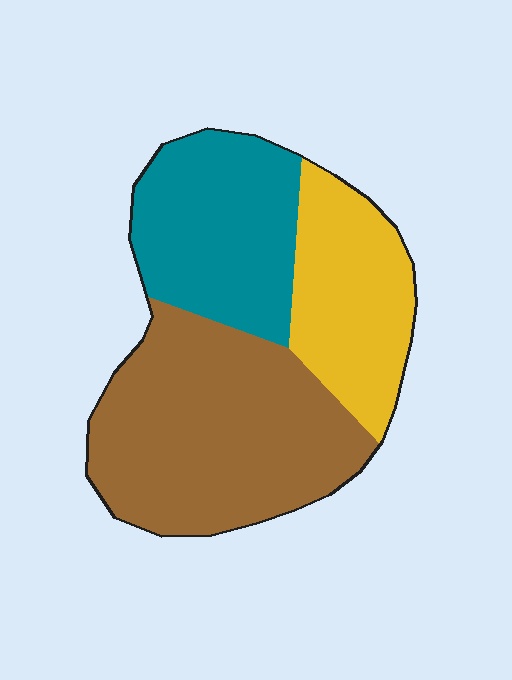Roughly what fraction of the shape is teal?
Teal covers 29% of the shape.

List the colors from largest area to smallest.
From largest to smallest: brown, teal, yellow.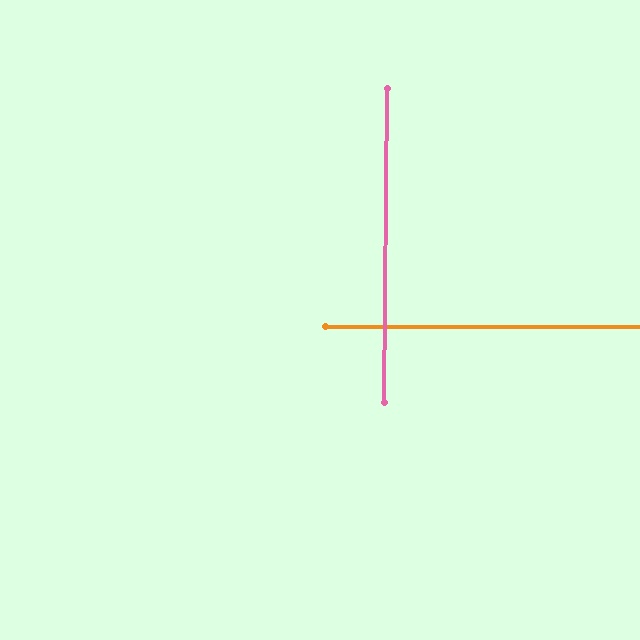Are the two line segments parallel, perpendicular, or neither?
Perpendicular — they meet at approximately 89°.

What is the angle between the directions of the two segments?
Approximately 89 degrees.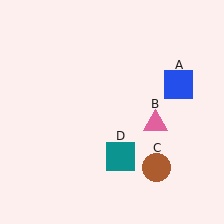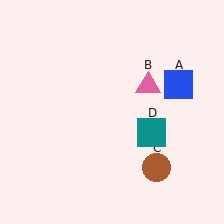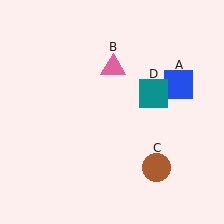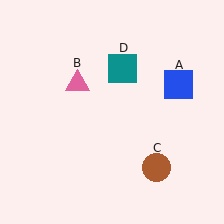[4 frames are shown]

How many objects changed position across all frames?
2 objects changed position: pink triangle (object B), teal square (object D).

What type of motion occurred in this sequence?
The pink triangle (object B), teal square (object D) rotated counterclockwise around the center of the scene.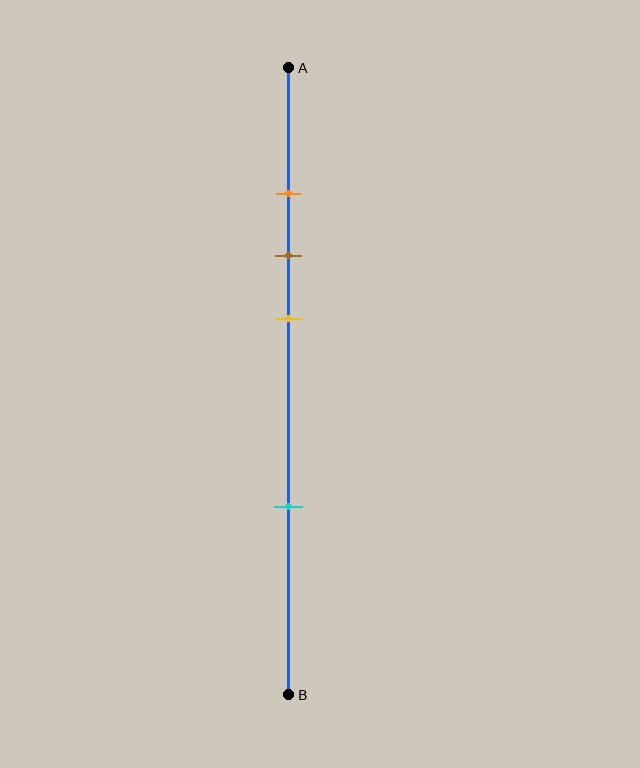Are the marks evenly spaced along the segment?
No, the marks are not evenly spaced.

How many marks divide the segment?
There are 4 marks dividing the segment.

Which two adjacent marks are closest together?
The orange and brown marks are the closest adjacent pair.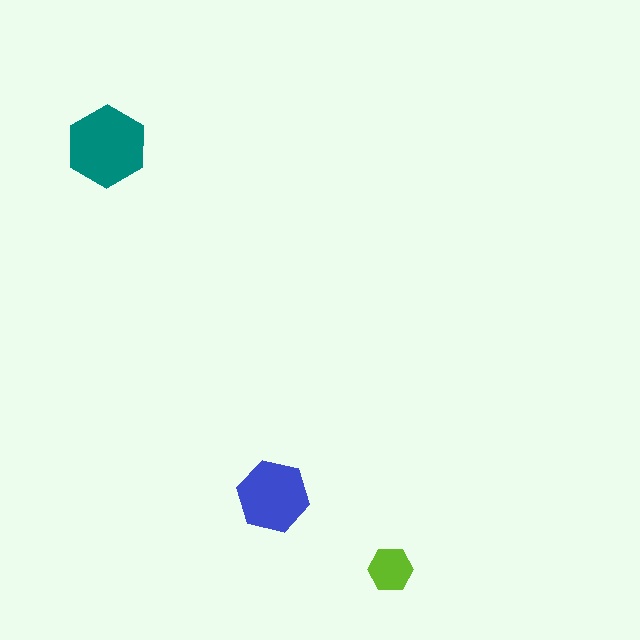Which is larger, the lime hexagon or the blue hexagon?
The blue one.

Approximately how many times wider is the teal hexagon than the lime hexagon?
About 2 times wider.